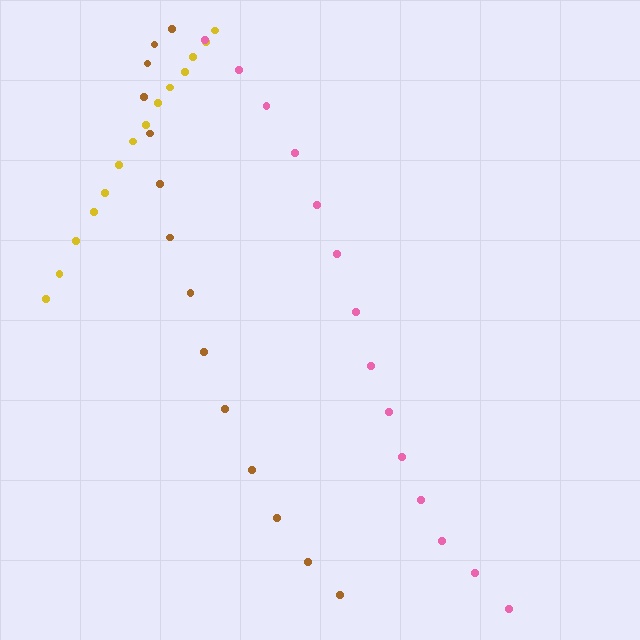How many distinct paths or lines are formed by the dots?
There are 3 distinct paths.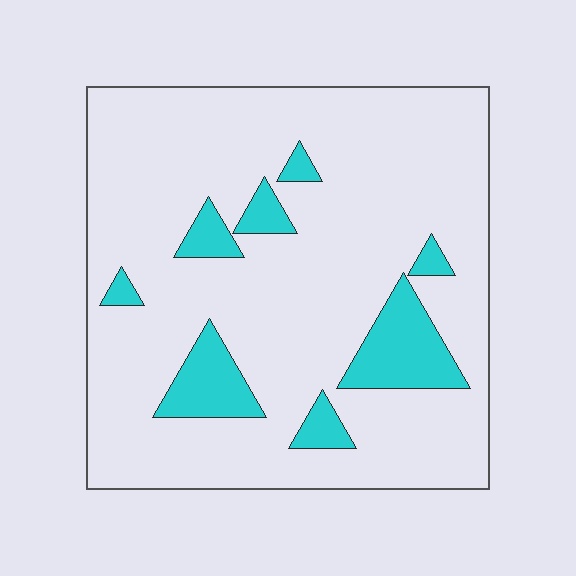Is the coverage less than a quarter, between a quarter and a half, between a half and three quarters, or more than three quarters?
Less than a quarter.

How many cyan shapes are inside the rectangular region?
8.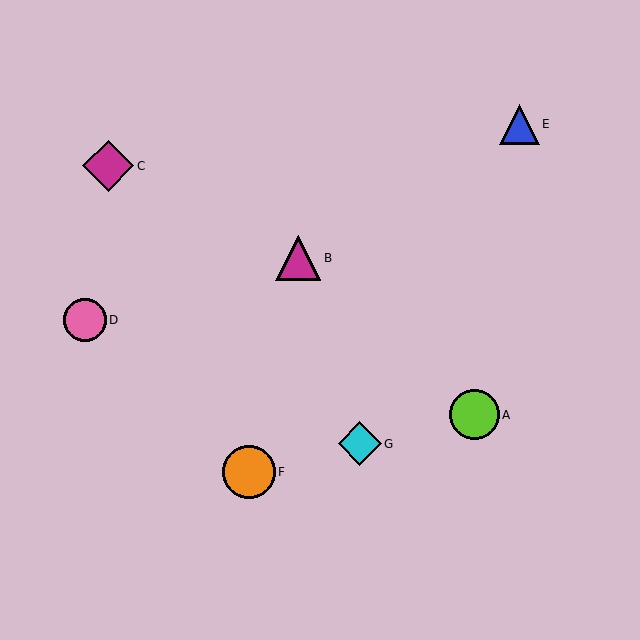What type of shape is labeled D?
Shape D is a pink circle.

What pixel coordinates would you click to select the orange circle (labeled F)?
Click at (249, 472) to select the orange circle F.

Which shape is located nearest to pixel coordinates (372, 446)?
The cyan diamond (labeled G) at (360, 444) is nearest to that location.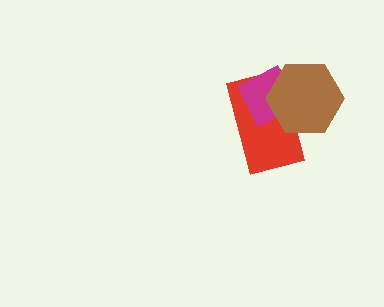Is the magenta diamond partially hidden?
Yes, it is partially covered by another shape.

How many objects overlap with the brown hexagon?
2 objects overlap with the brown hexagon.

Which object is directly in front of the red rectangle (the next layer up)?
The magenta diamond is directly in front of the red rectangle.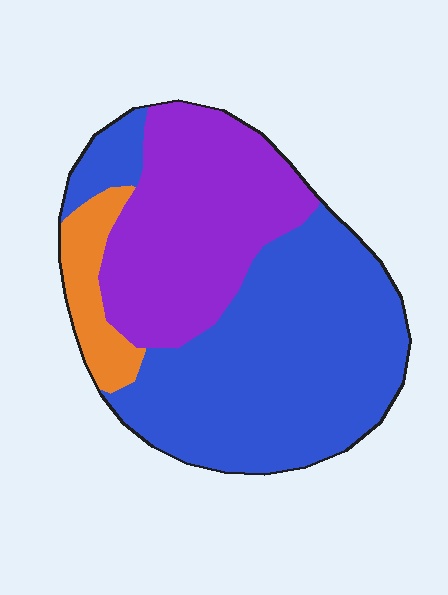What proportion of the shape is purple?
Purple takes up between a quarter and a half of the shape.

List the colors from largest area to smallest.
From largest to smallest: blue, purple, orange.